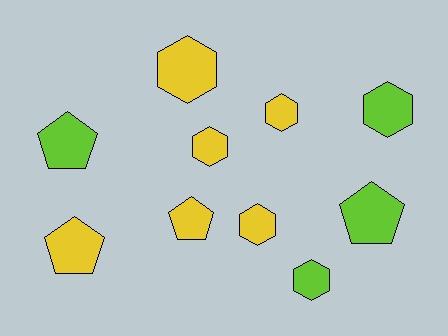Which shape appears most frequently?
Hexagon, with 6 objects.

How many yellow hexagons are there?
There are 4 yellow hexagons.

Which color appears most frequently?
Yellow, with 6 objects.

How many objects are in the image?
There are 10 objects.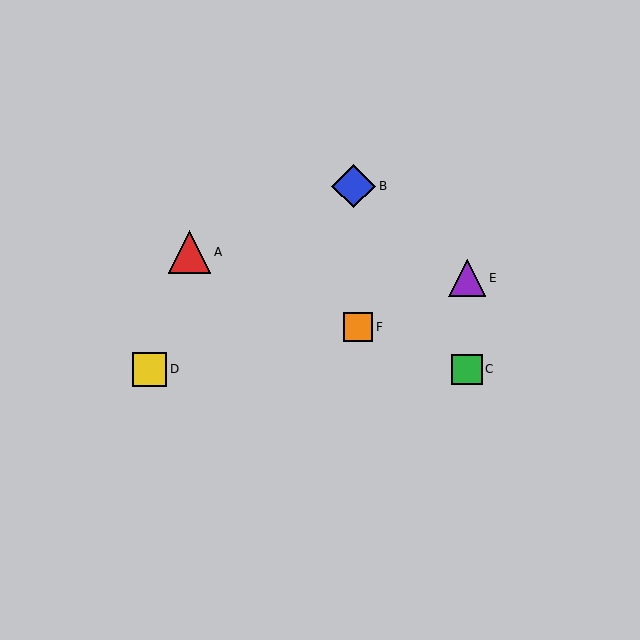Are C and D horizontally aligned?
Yes, both are at y≈369.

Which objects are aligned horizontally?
Objects C, D are aligned horizontally.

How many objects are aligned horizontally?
2 objects (C, D) are aligned horizontally.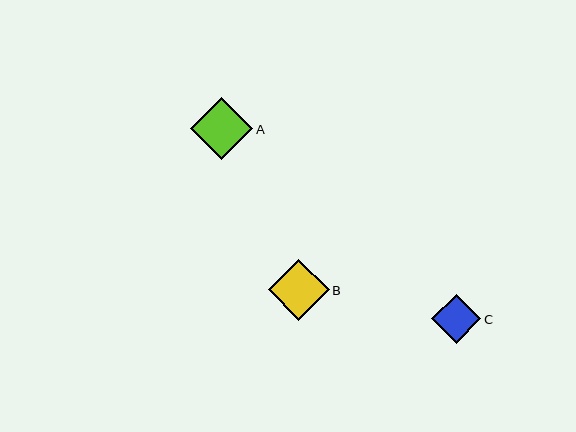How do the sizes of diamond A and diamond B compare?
Diamond A and diamond B are approximately the same size.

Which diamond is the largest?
Diamond A is the largest with a size of approximately 62 pixels.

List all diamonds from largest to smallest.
From largest to smallest: A, B, C.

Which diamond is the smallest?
Diamond C is the smallest with a size of approximately 49 pixels.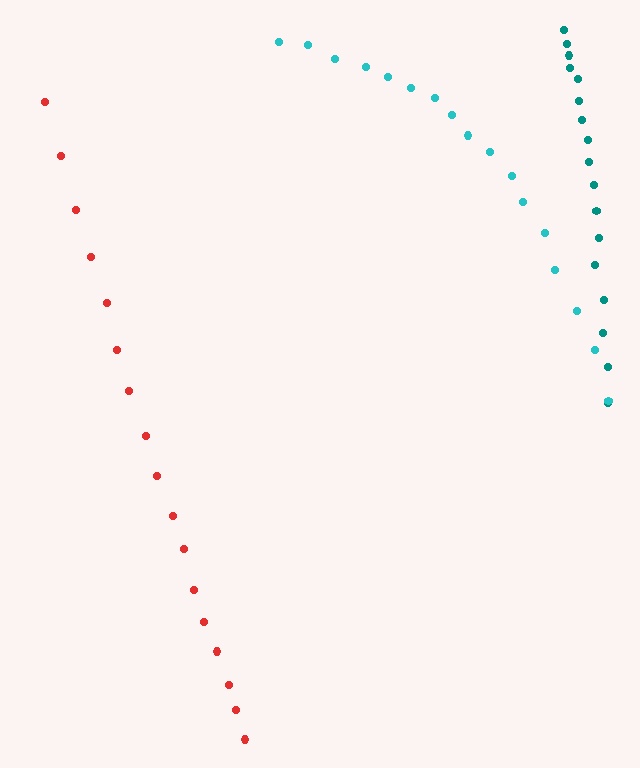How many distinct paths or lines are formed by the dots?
There are 3 distinct paths.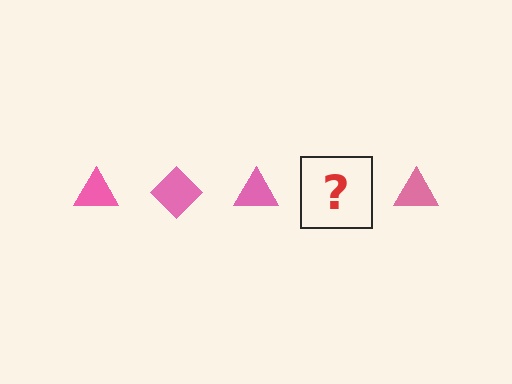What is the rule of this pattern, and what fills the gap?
The rule is that the pattern cycles through triangle, diamond shapes in pink. The gap should be filled with a pink diamond.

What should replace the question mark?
The question mark should be replaced with a pink diamond.